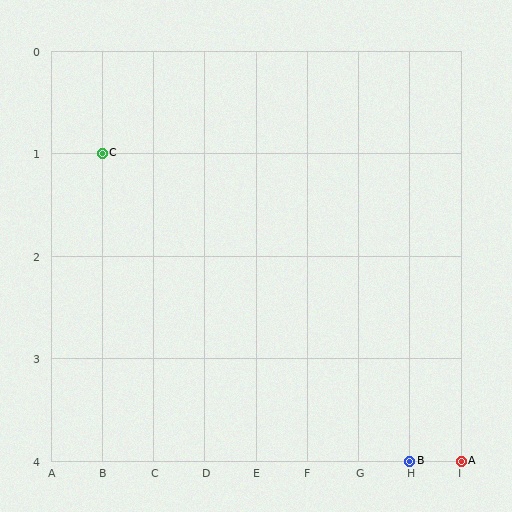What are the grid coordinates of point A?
Point A is at grid coordinates (I, 4).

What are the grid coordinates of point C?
Point C is at grid coordinates (B, 1).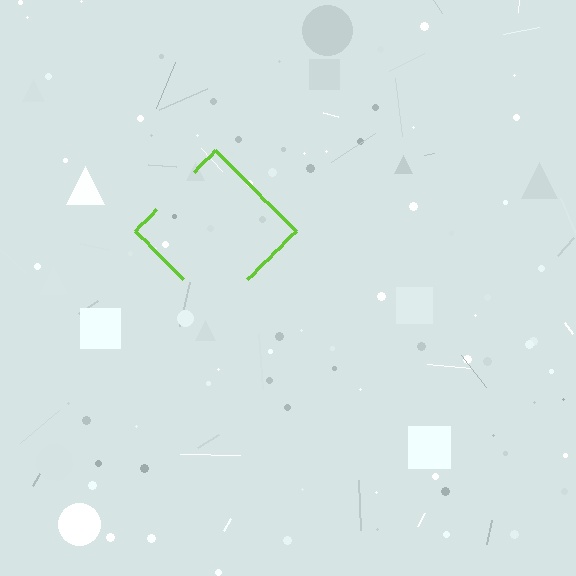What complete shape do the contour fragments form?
The contour fragments form a diamond.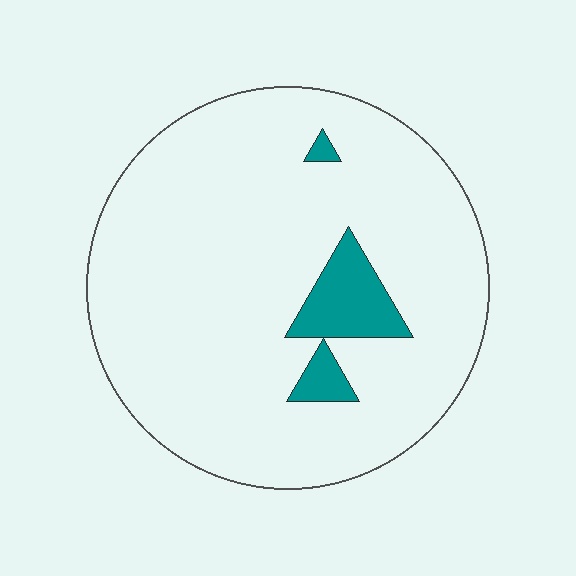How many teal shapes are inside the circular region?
3.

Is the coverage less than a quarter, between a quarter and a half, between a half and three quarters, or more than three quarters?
Less than a quarter.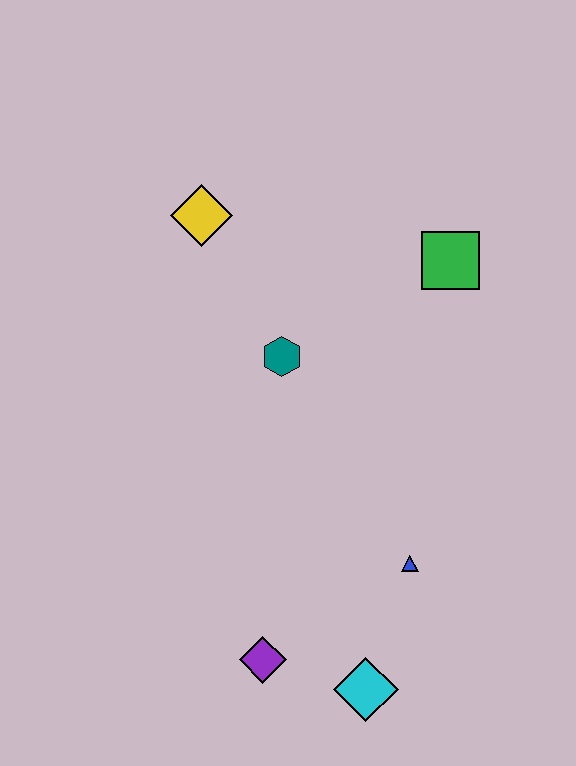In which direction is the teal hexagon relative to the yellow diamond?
The teal hexagon is below the yellow diamond.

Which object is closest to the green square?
The teal hexagon is closest to the green square.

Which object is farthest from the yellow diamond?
The cyan diamond is farthest from the yellow diamond.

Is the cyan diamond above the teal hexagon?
No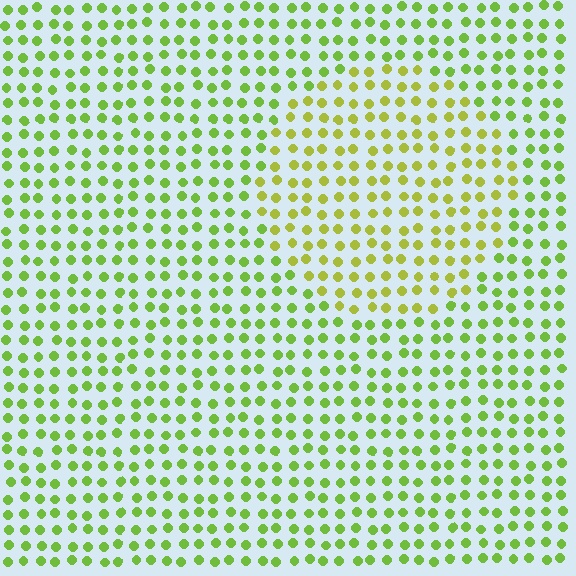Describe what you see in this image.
The image is filled with small lime elements in a uniform arrangement. A circle-shaped region is visible where the elements are tinted to a slightly different hue, forming a subtle color boundary.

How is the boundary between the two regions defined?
The boundary is defined purely by a slight shift in hue (about 26 degrees). Spacing, size, and orientation are identical on both sides.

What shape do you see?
I see a circle.